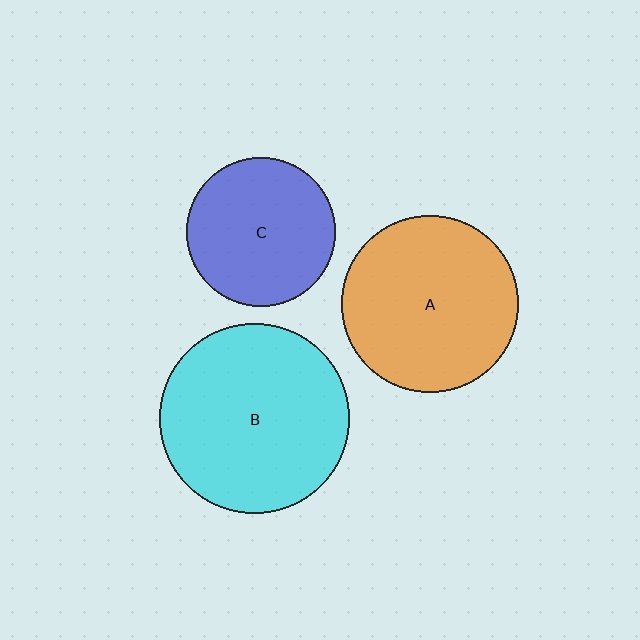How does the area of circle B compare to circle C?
Approximately 1.6 times.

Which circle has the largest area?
Circle B (cyan).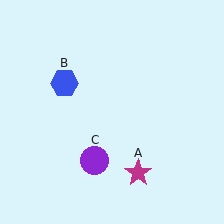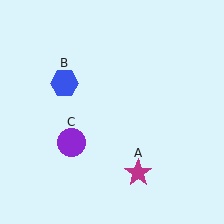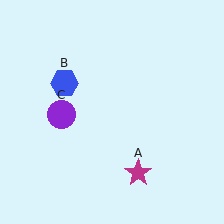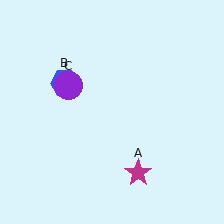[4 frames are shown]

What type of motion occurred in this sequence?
The purple circle (object C) rotated clockwise around the center of the scene.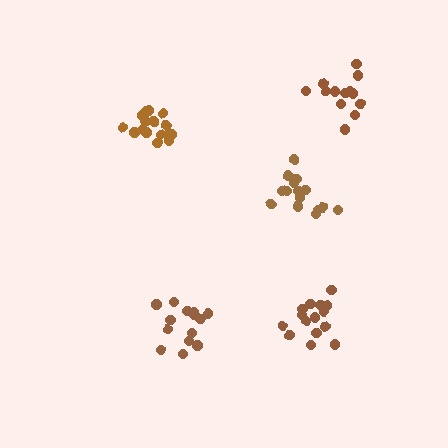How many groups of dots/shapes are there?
There are 5 groups.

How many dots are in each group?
Group 1: 13 dots, Group 2: 14 dots, Group 3: 15 dots, Group 4: 16 dots, Group 5: 17 dots (75 total).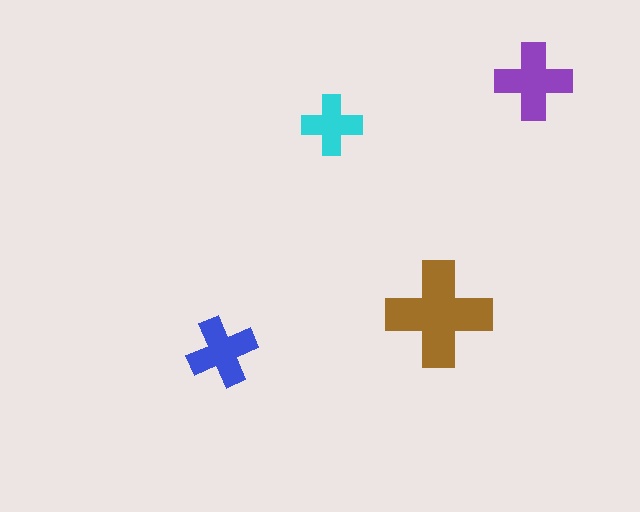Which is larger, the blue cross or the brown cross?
The brown one.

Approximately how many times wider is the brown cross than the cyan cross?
About 2 times wider.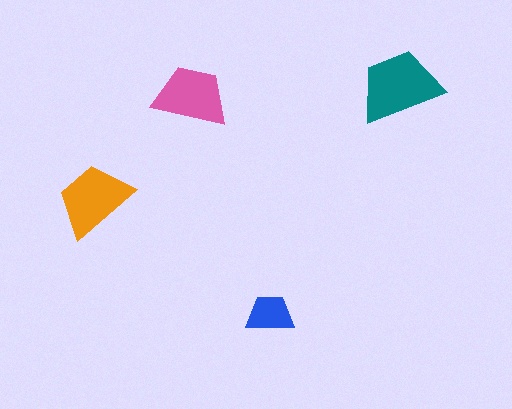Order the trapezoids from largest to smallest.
the teal one, the orange one, the pink one, the blue one.